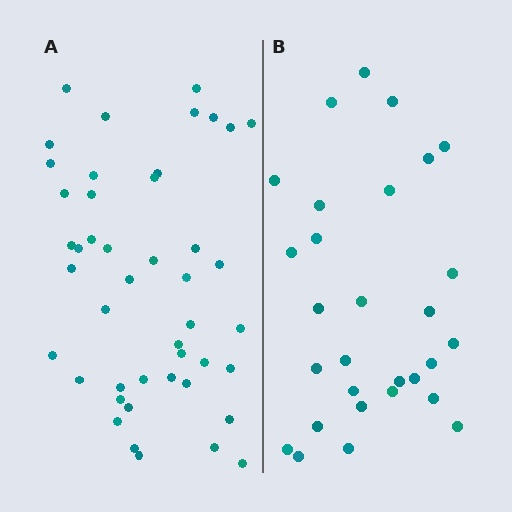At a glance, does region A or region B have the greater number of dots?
Region A (the left region) has more dots.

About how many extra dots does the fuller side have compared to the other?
Region A has approximately 15 more dots than region B.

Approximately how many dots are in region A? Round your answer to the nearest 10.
About 40 dots. (The exact count is 45, which rounds to 40.)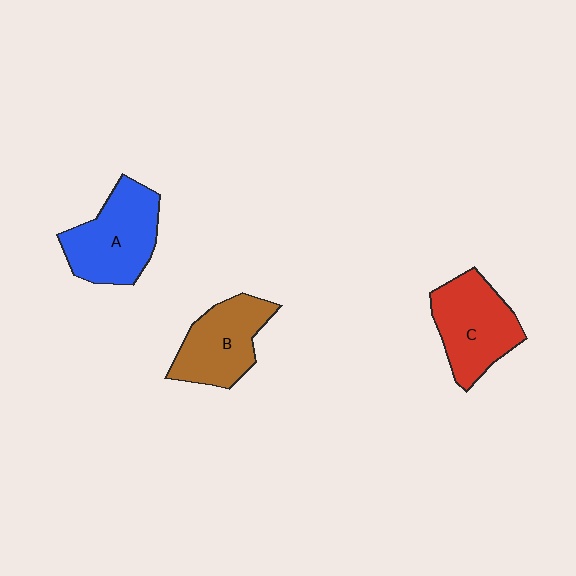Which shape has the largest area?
Shape A (blue).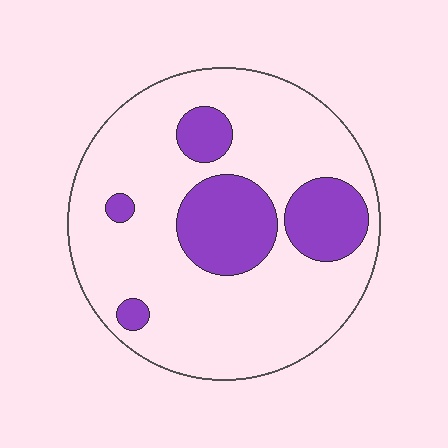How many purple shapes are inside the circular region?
5.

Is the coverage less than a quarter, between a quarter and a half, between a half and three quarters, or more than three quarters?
Less than a quarter.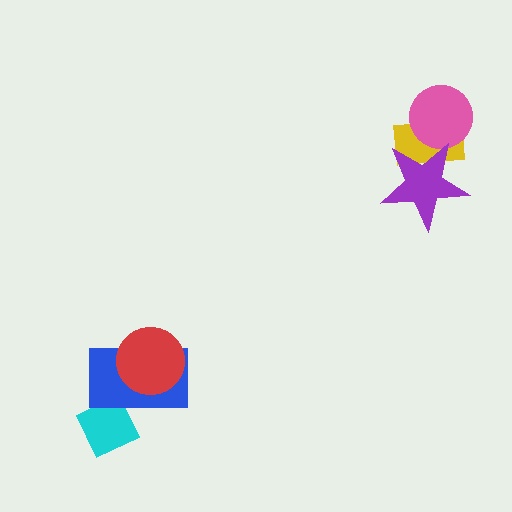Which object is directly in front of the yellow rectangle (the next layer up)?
The pink circle is directly in front of the yellow rectangle.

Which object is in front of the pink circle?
The purple star is in front of the pink circle.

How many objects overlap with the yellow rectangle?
2 objects overlap with the yellow rectangle.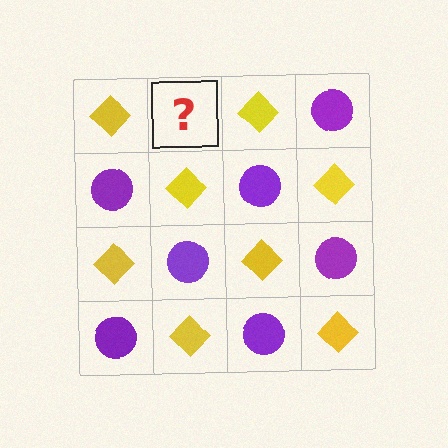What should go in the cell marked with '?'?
The missing cell should contain a purple circle.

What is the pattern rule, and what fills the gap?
The rule is that it alternates yellow diamond and purple circle in a checkerboard pattern. The gap should be filled with a purple circle.